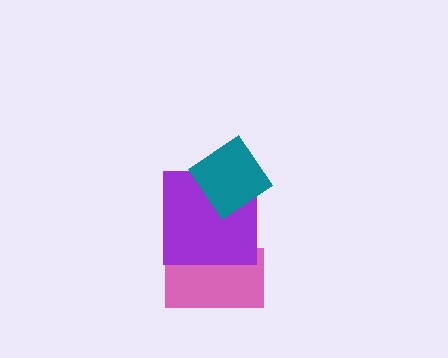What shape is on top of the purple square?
The teal diamond is on top of the purple square.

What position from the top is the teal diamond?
The teal diamond is 1st from the top.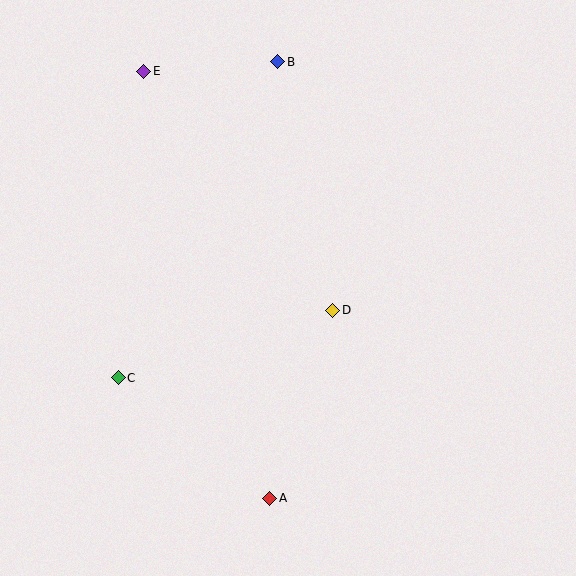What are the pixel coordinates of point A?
Point A is at (270, 498).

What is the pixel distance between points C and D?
The distance between C and D is 225 pixels.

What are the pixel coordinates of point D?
Point D is at (333, 310).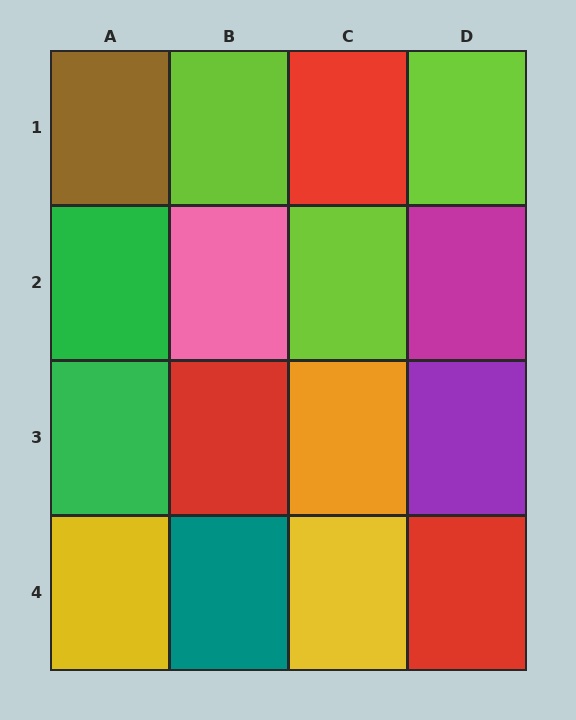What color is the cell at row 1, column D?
Lime.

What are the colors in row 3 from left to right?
Green, red, orange, purple.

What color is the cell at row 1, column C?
Red.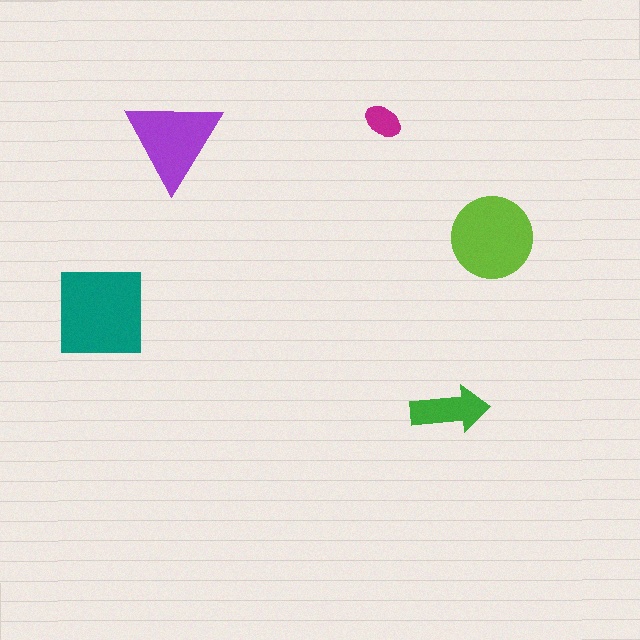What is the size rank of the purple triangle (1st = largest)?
3rd.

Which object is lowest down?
The green arrow is bottommost.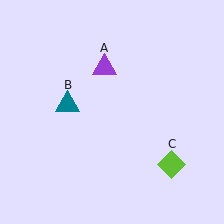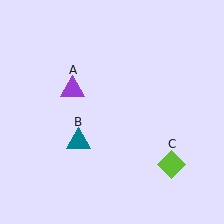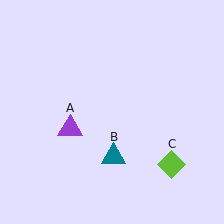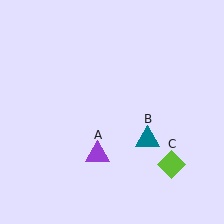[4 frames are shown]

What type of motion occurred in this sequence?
The purple triangle (object A), teal triangle (object B) rotated counterclockwise around the center of the scene.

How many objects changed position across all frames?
2 objects changed position: purple triangle (object A), teal triangle (object B).